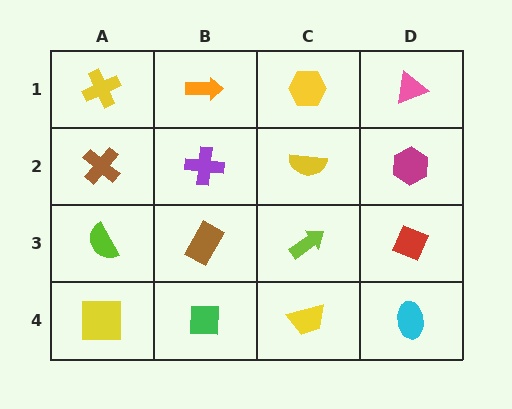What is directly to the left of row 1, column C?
An orange arrow.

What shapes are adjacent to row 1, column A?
A brown cross (row 2, column A), an orange arrow (row 1, column B).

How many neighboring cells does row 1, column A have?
2.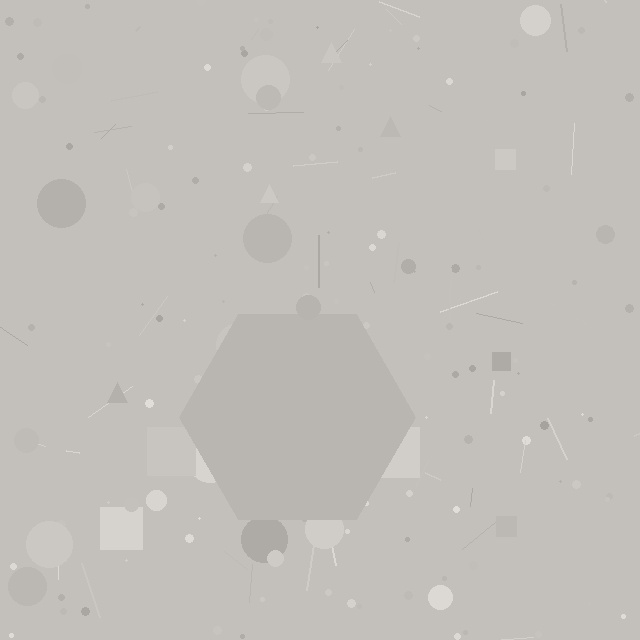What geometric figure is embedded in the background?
A hexagon is embedded in the background.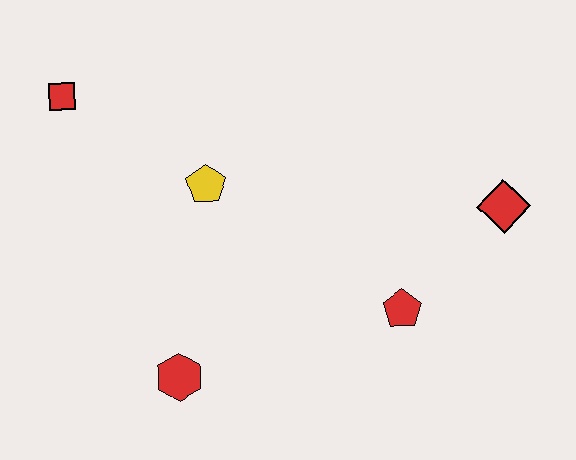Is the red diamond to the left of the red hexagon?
No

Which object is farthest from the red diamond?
The red square is farthest from the red diamond.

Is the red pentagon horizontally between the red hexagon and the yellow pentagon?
No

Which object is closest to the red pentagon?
The red diamond is closest to the red pentagon.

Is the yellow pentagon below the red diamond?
No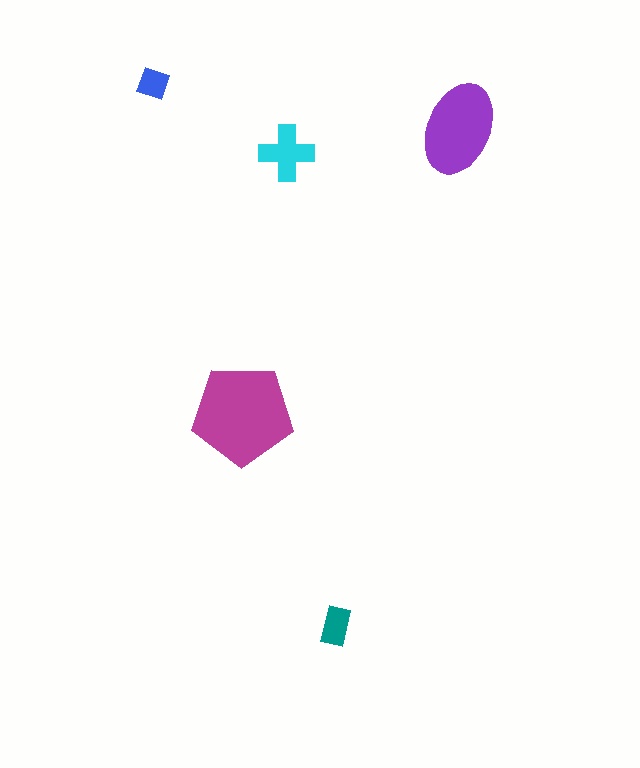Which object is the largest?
The magenta pentagon.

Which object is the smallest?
The blue diamond.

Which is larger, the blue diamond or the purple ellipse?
The purple ellipse.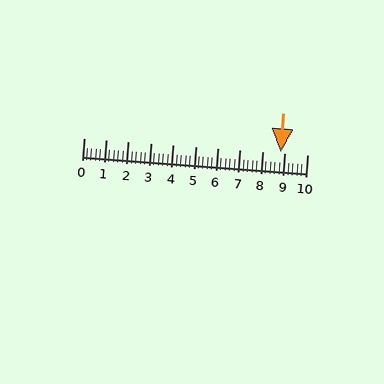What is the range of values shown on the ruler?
The ruler shows values from 0 to 10.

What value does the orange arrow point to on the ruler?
The orange arrow points to approximately 8.8.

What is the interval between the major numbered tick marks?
The major tick marks are spaced 1 units apart.